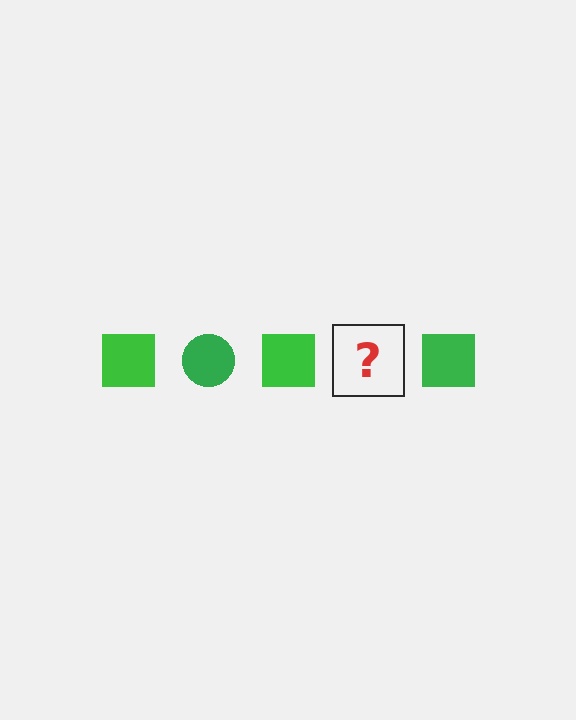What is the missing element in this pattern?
The missing element is a green circle.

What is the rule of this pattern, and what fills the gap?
The rule is that the pattern cycles through square, circle shapes in green. The gap should be filled with a green circle.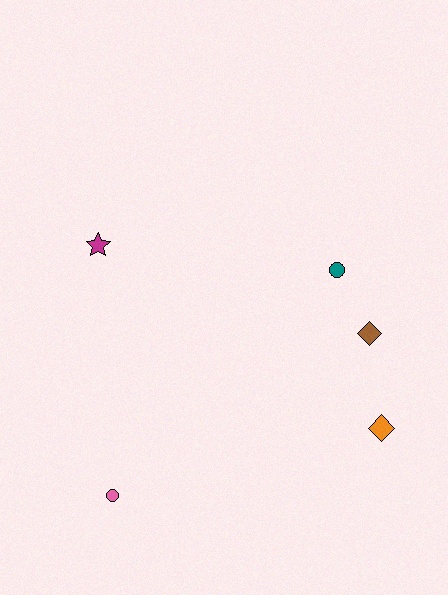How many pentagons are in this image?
There are no pentagons.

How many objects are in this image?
There are 5 objects.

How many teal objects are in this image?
There is 1 teal object.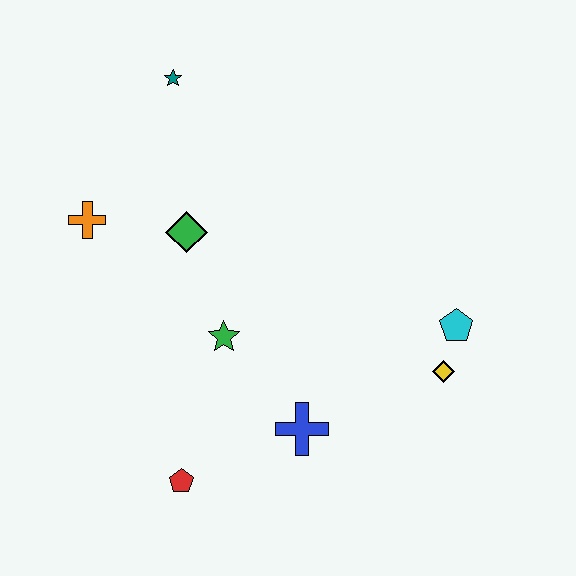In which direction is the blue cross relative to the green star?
The blue cross is below the green star.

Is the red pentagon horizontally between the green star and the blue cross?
No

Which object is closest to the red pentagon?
The blue cross is closest to the red pentagon.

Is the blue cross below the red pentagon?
No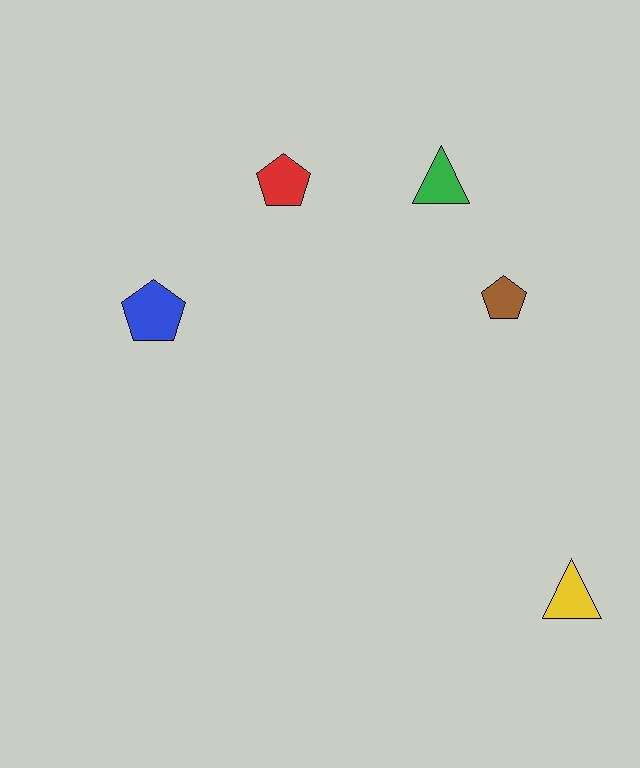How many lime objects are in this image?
There are no lime objects.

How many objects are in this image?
There are 5 objects.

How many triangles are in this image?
There are 2 triangles.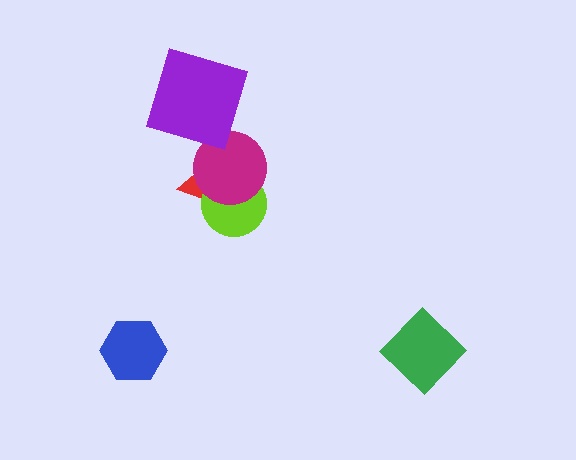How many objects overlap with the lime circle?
2 objects overlap with the lime circle.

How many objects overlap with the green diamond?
0 objects overlap with the green diamond.